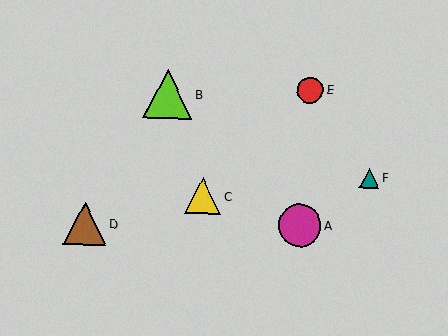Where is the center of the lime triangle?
The center of the lime triangle is at (168, 94).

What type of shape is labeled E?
Shape E is a red circle.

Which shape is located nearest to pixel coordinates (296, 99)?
The red circle (labeled E) at (310, 90) is nearest to that location.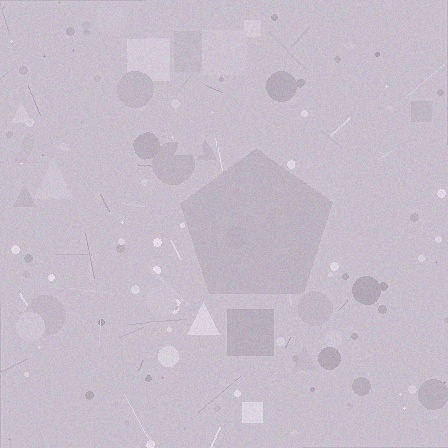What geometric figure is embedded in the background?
A pentagon is embedded in the background.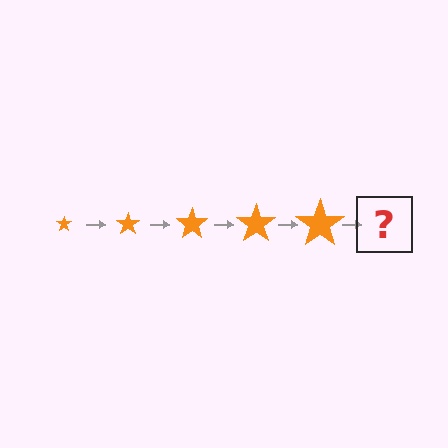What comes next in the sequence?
The next element should be an orange star, larger than the previous one.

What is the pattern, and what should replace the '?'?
The pattern is that the star gets progressively larger each step. The '?' should be an orange star, larger than the previous one.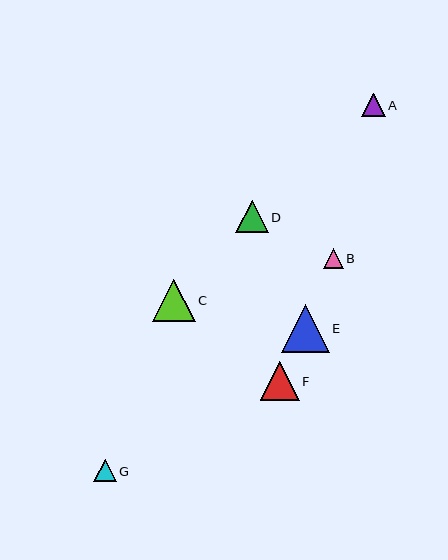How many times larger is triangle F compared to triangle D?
Triangle F is approximately 1.2 times the size of triangle D.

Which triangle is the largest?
Triangle E is the largest with a size of approximately 48 pixels.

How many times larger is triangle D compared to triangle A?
Triangle D is approximately 1.4 times the size of triangle A.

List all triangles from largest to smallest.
From largest to smallest: E, C, F, D, A, G, B.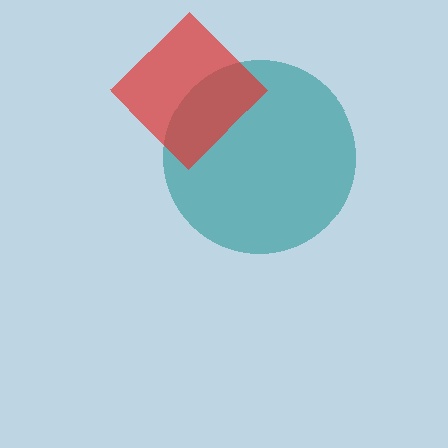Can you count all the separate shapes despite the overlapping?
Yes, there are 2 separate shapes.